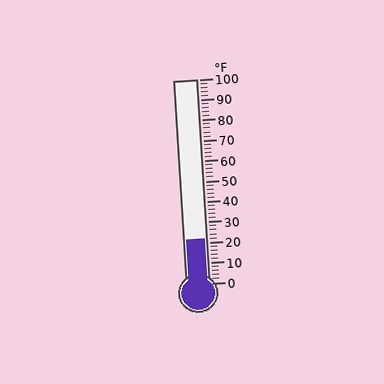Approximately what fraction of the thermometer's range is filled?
The thermometer is filled to approximately 20% of its range.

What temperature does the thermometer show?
The thermometer shows approximately 22°F.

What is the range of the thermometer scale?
The thermometer scale ranges from 0°F to 100°F.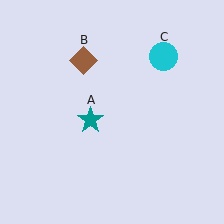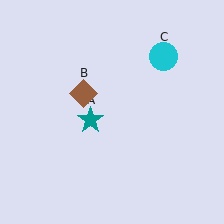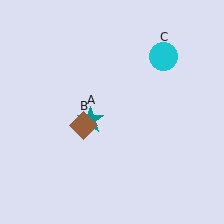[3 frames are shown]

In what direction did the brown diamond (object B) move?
The brown diamond (object B) moved down.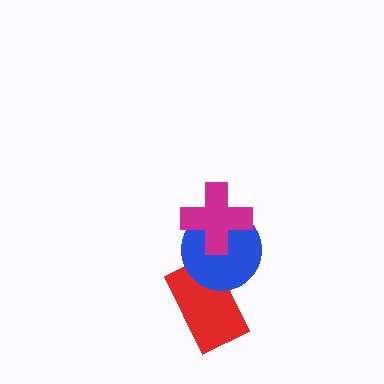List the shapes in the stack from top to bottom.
From top to bottom: the magenta cross, the blue circle, the red rectangle.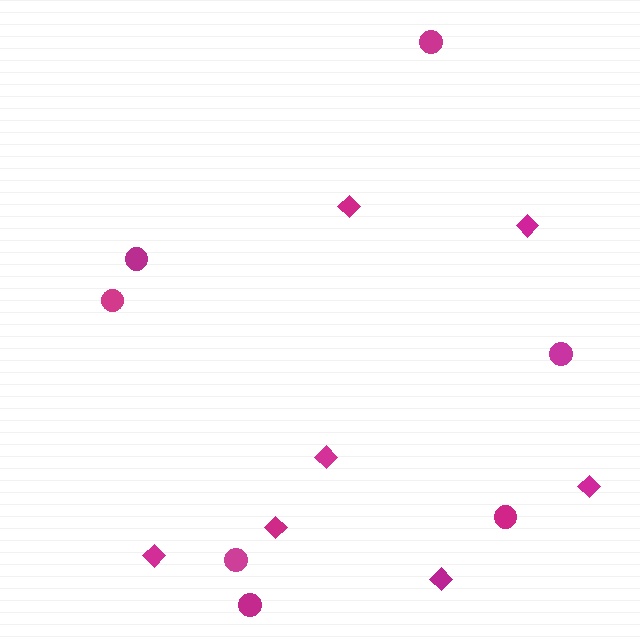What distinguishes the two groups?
There are 2 groups: one group of circles (7) and one group of diamonds (7).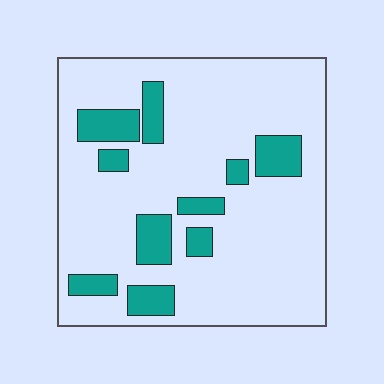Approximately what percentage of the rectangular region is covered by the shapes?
Approximately 20%.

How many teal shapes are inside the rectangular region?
10.